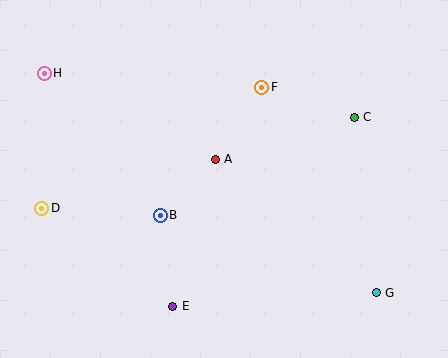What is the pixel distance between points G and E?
The distance between G and E is 204 pixels.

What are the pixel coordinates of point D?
Point D is at (42, 208).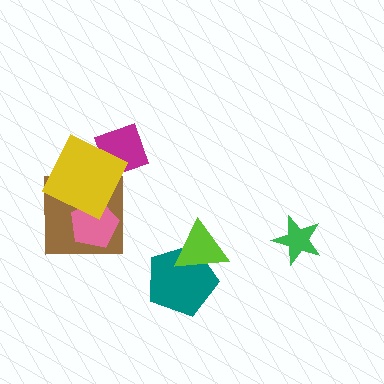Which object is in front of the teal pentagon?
The lime triangle is in front of the teal pentagon.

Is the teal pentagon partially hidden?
Yes, it is partially covered by another shape.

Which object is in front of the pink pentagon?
The yellow diamond is in front of the pink pentagon.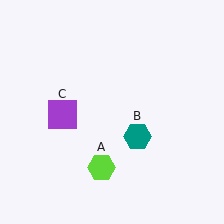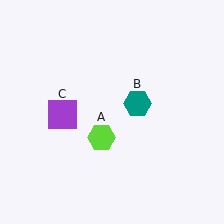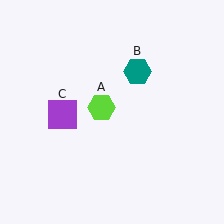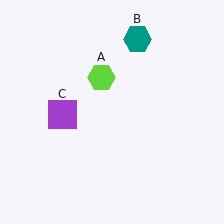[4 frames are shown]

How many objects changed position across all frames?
2 objects changed position: lime hexagon (object A), teal hexagon (object B).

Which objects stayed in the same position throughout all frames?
Purple square (object C) remained stationary.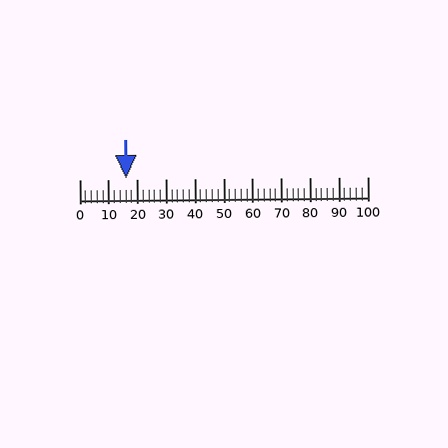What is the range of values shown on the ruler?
The ruler shows values from 0 to 100.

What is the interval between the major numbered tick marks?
The major tick marks are spaced 10 units apart.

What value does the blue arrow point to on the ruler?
The blue arrow points to approximately 16.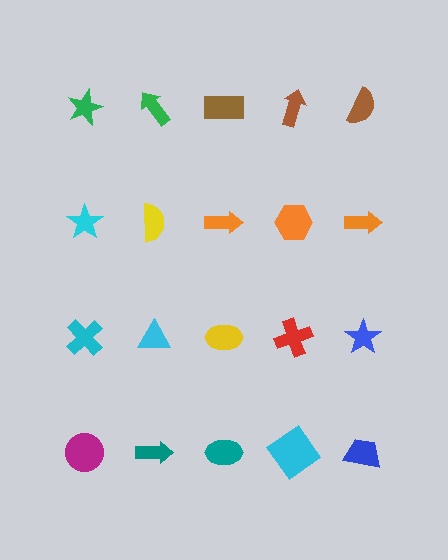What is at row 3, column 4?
A red cross.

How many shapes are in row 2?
5 shapes.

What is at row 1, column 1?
A green star.